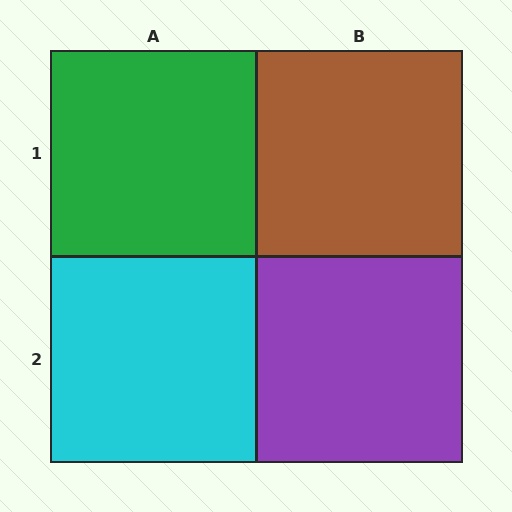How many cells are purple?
1 cell is purple.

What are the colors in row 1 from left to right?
Green, brown.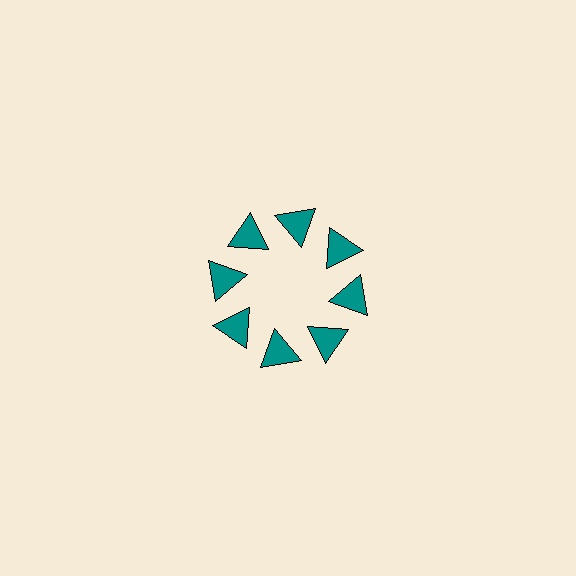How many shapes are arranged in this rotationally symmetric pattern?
There are 8 shapes, arranged in 8 groups of 1.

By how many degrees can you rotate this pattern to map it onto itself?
The pattern maps onto itself every 45 degrees of rotation.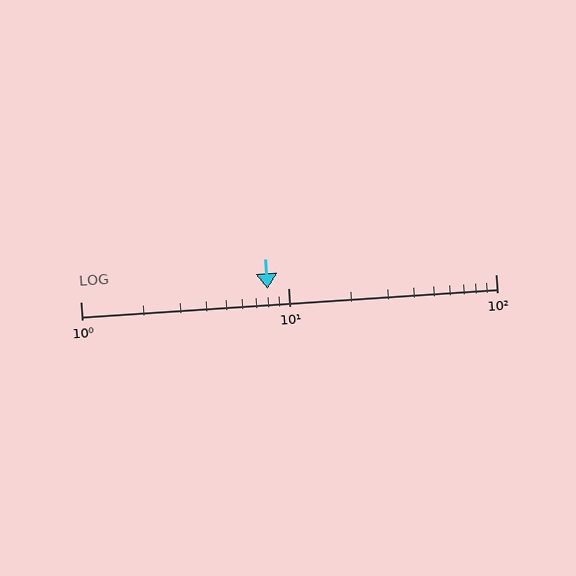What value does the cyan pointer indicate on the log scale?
The pointer indicates approximately 8.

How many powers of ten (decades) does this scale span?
The scale spans 2 decades, from 1 to 100.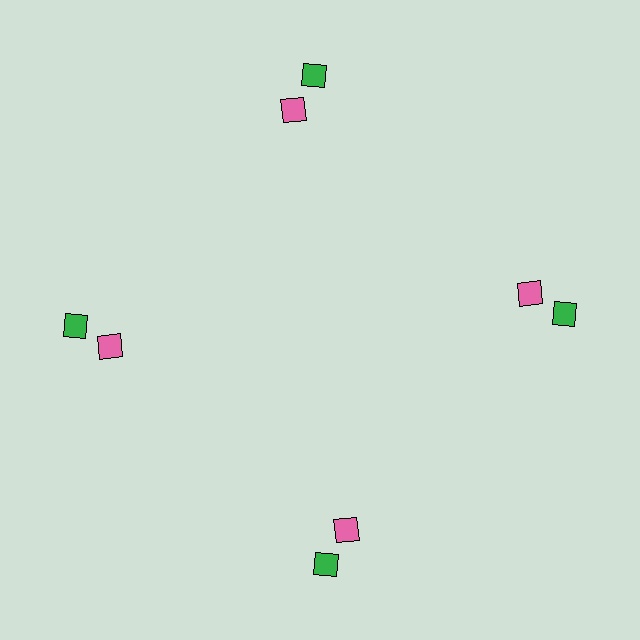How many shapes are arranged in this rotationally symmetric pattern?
There are 8 shapes, arranged in 4 groups of 2.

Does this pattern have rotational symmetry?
Yes, this pattern has 4-fold rotational symmetry. It looks the same after rotating 90 degrees around the center.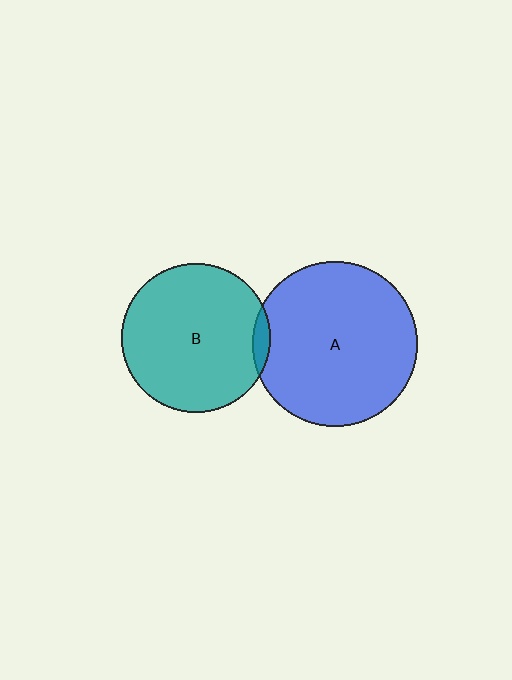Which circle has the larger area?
Circle A (blue).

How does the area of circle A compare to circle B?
Approximately 1.2 times.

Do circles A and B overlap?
Yes.